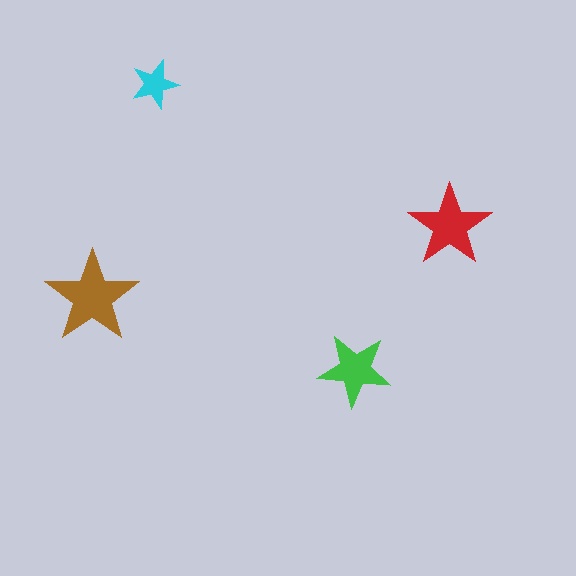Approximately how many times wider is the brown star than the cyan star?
About 2 times wider.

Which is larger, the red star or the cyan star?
The red one.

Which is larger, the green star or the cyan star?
The green one.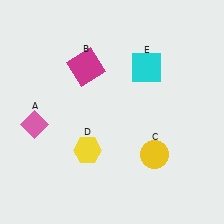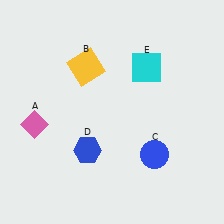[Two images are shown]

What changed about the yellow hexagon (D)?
In Image 1, D is yellow. In Image 2, it changed to blue.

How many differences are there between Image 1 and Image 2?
There are 3 differences between the two images.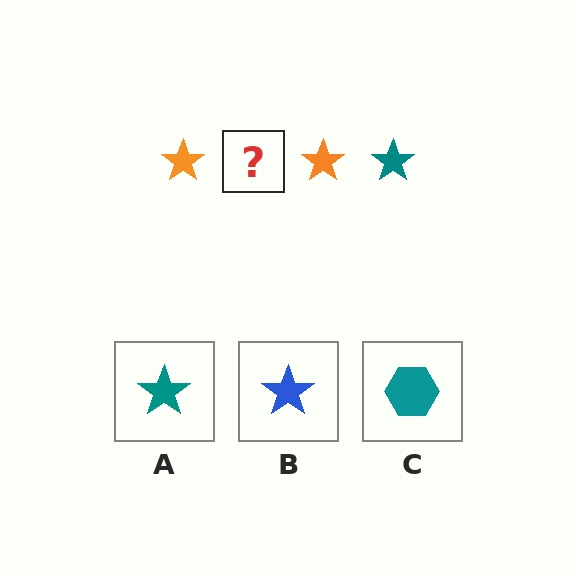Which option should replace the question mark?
Option A.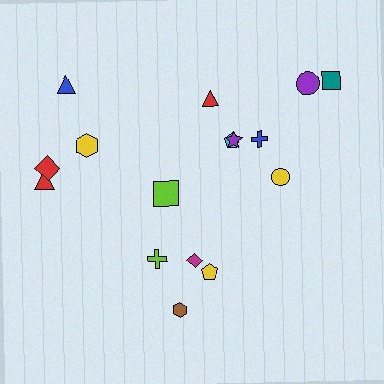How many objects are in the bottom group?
There are 5 objects.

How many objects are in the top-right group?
There are 7 objects.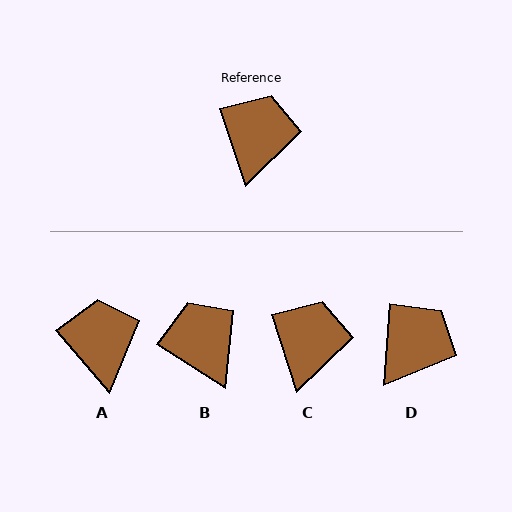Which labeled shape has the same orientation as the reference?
C.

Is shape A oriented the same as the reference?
No, it is off by about 23 degrees.